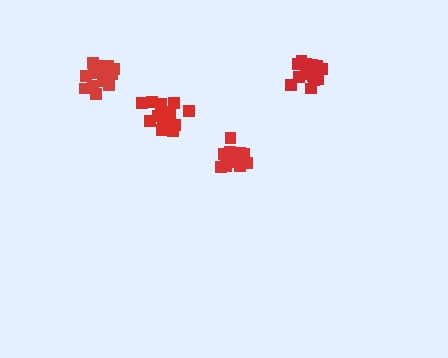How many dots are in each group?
Group 1: 16 dots, Group 2: 14 dots, Group 3: 18 dots, Group 4: 18 dots (66 total).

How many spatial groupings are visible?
There are 4 spatial groupings.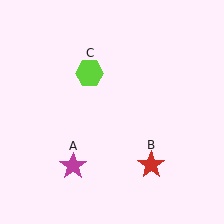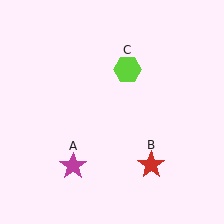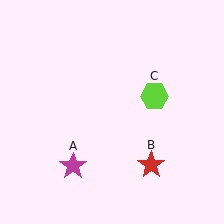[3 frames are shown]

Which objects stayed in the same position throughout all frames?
Magenta star (object A) and red star (object B) remained stationary.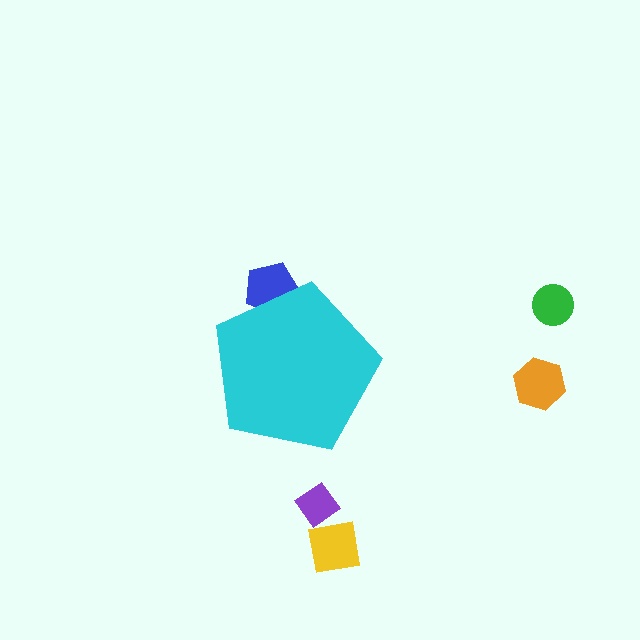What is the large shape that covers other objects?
A cyan pentagon.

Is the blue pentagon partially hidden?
Yes, the blue pentagon is partially hidden behind the cyan pentagon.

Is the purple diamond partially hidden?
No, the purple diamond is fully visible.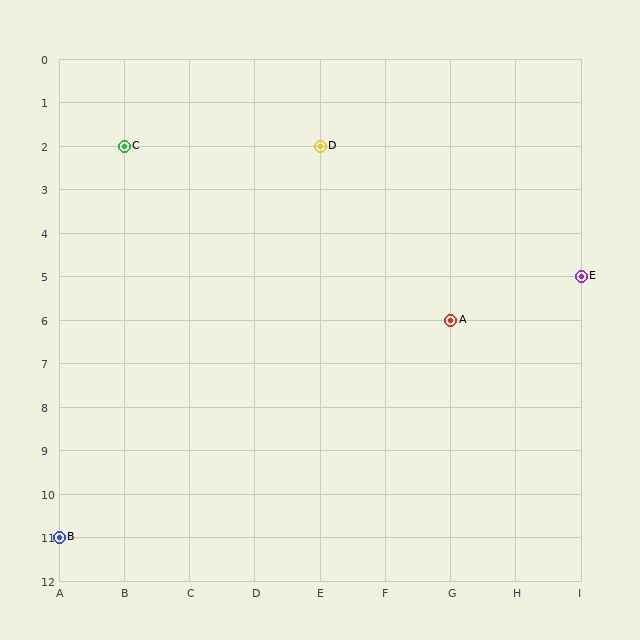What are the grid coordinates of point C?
Point C is at grid coordinates (B, 2).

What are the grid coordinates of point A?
Point A is at grid coordinates (G, 6).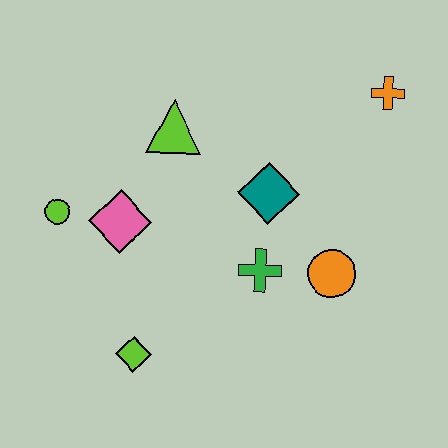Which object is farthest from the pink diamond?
The orange cross is farthest from the pink diamond.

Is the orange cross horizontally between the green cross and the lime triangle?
No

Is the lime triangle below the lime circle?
No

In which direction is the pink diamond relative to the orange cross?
The pink diamond is to the left of the orange cross.